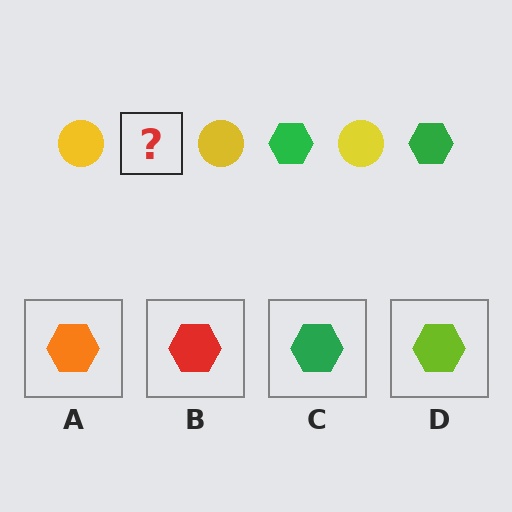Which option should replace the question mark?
Option C.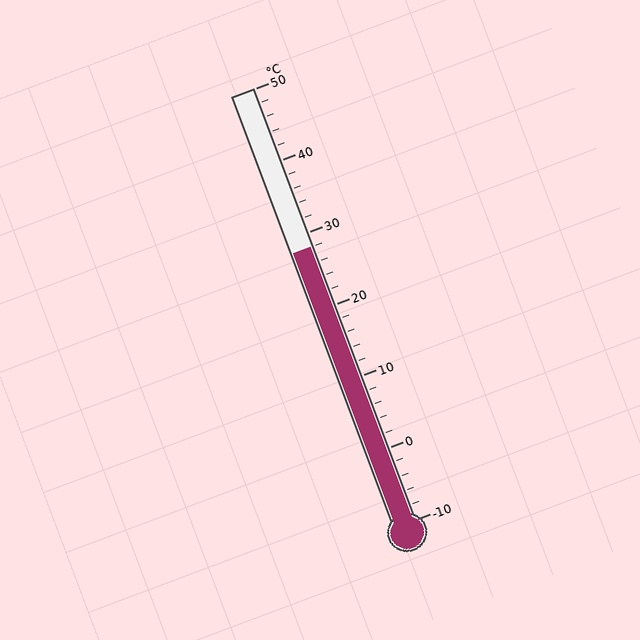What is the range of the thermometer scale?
The thermometer scale ranges from -10°C to 50°C.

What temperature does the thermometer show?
The thermometer shows approximately 28°C.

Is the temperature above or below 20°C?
The temperature is above 20°C.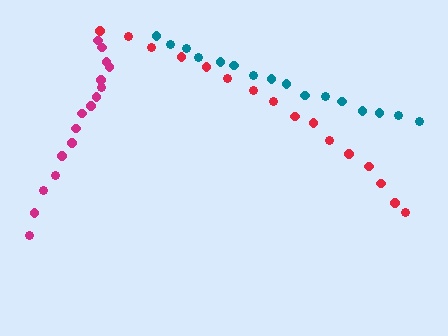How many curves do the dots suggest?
There are 3 distinct paths.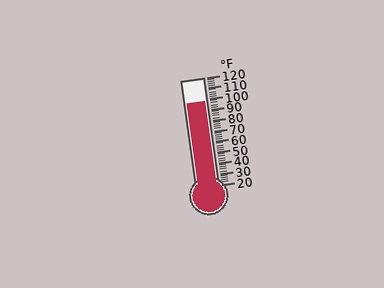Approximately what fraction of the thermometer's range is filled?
The thermometer is filled to approximately 80% of its range.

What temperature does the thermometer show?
The thermometer shows approximately 98°F.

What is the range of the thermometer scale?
The thermometer scale ranges from 20°F to 120°F.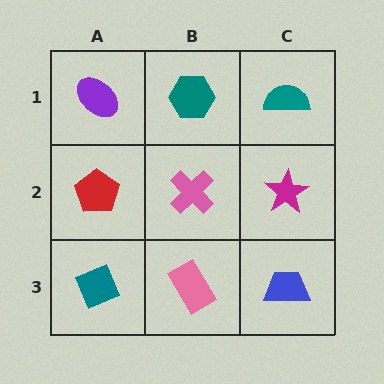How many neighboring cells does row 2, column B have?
4.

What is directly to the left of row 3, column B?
A teal diamond.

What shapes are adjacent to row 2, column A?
A purple ellipse (row 1, column A), a teal diamond (row 3, column A), a pink cross (row 2, column B).